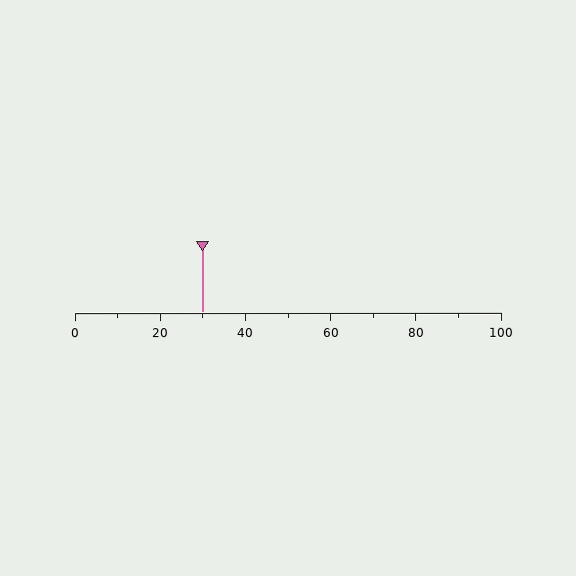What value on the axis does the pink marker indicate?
The marker indicates approximately 30.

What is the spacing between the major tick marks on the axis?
The major ticks are spaced 20 apart.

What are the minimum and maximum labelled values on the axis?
The axis runs from 0 to 100.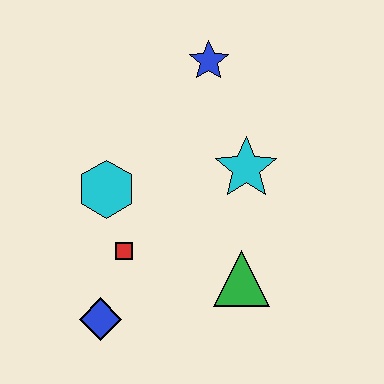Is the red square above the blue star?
No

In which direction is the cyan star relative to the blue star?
The cyan star is below the blue star.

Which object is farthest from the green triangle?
The blue star is farthest from the green triangle.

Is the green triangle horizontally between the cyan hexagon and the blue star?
No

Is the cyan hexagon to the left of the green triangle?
Yes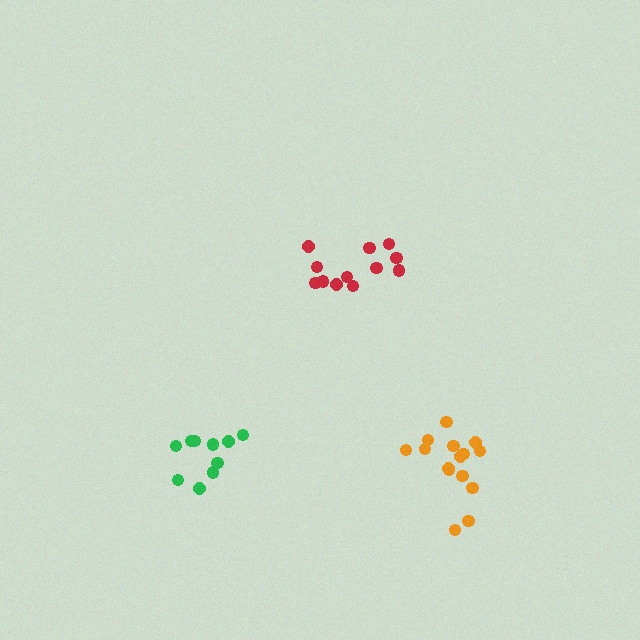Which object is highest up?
The red cluster is topmost.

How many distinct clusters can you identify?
There are 3 distinct clusters.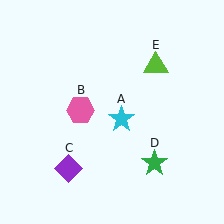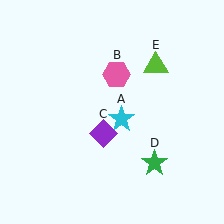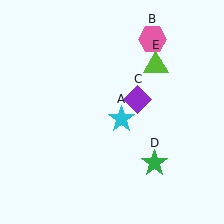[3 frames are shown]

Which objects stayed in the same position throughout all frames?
Cyan star (object A) and green star (object D) and lime triangle (object E) remained stationary.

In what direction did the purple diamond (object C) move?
The purple diamond (object C) moved up and to the right.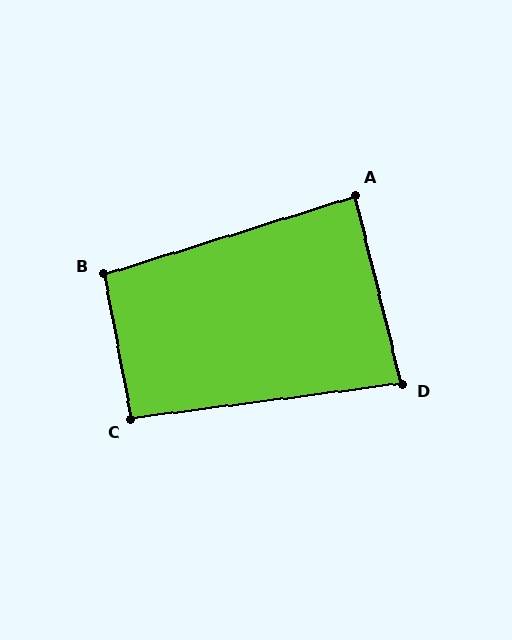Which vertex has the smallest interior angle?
D, at approximately 84 degrees.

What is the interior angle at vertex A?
Approximately 87 degrees (approximately right).